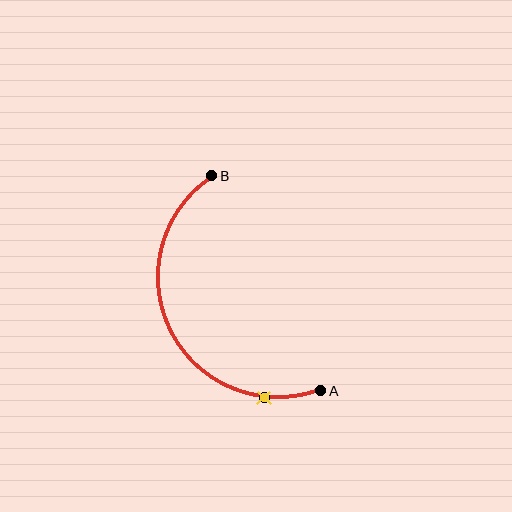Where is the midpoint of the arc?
The arc midpoint is the point on the curve farthest from the straight line joining A and B. It sits to the left of that line.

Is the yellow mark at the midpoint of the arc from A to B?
No. The yellow mark lies on the arc but is closer to endpoint A. The arc midpoint would be at the point on the curve equidistant along the arc from both A and B.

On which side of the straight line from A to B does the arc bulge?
The arc bulges to the left of the straight line connecting A and B.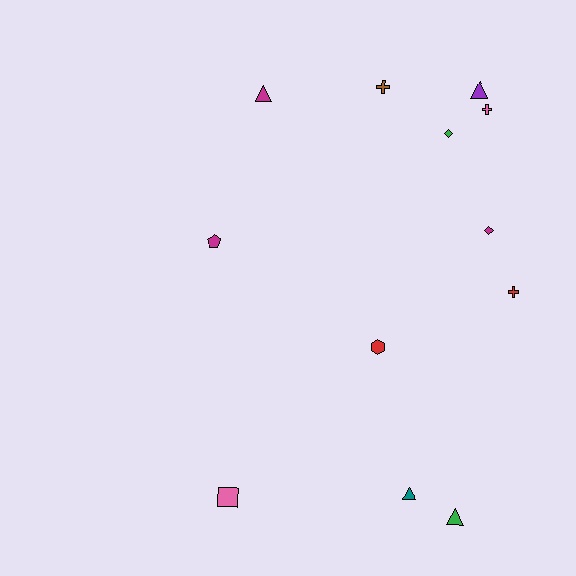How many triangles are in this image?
There are 4 triangles.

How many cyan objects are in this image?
There are no cyan objects.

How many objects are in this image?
There are 12 objects.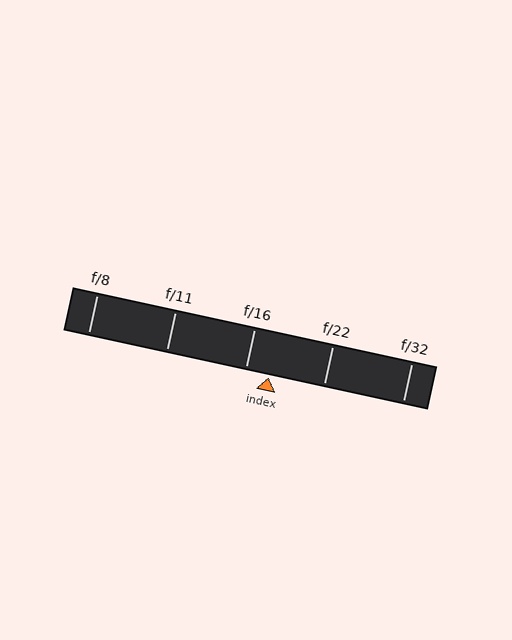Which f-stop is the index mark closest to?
The index mark is closest to f/16.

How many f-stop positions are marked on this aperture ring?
There are 5 f-stop positions marked.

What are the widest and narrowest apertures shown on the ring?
The widest aperture shown is f/8 and the narrowest is f/32.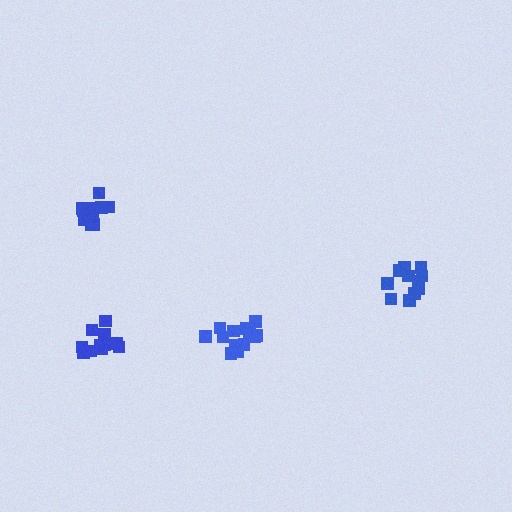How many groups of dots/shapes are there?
There are 4 groups.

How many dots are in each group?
Group 1: 10 dots, Group 2: 11 dots, Group 3: 11 dots, Group 4: 13 dots (45 total).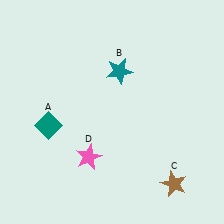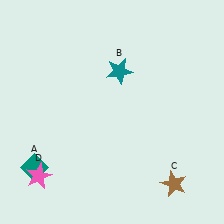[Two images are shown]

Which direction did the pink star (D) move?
The pink star (D) moved left.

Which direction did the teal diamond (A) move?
The teal diamond (A) moved down.